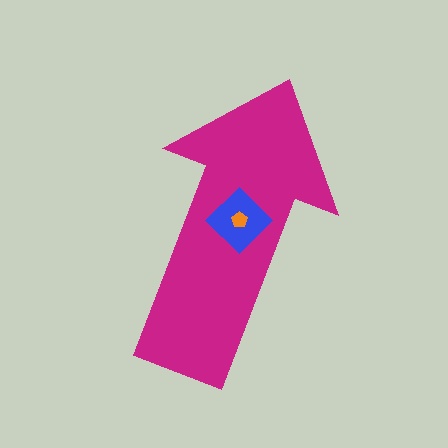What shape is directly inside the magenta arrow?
The blue diamond.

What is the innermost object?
The orange pentagon.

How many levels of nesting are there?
3.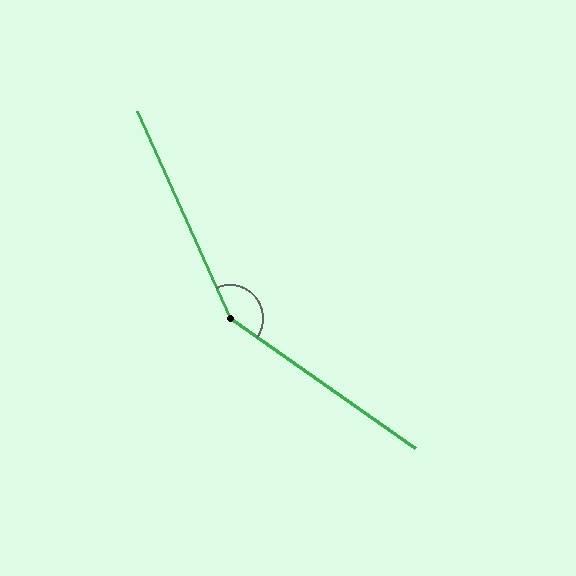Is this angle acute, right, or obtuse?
It is obtuse.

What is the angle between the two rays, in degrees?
Approximately 149 degrees.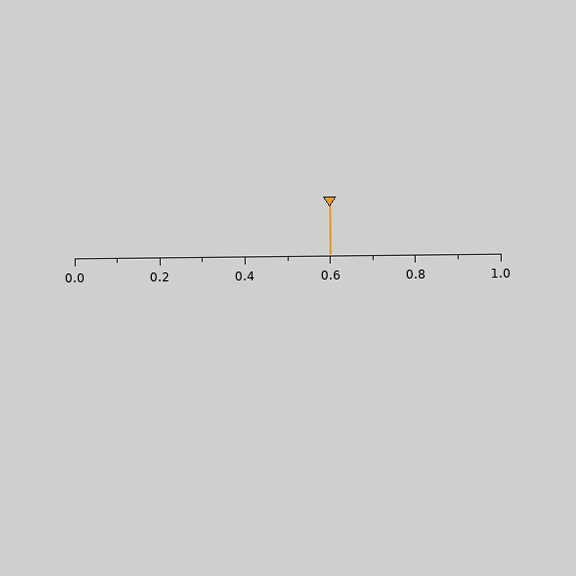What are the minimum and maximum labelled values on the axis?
The axis runs from 0.0 to 1.0.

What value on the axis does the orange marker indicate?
The marker indicates approximately 0.6.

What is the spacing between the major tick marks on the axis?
The major ticks are spaced 0.2 apart.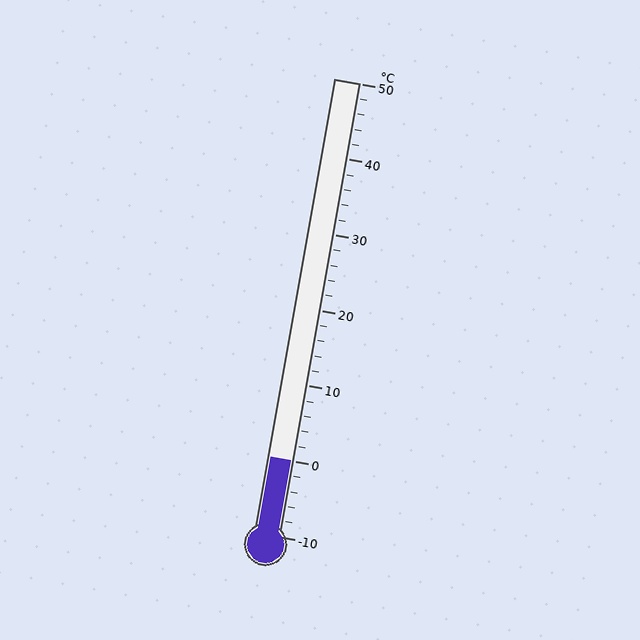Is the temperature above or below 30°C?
The temperature is below 30°C.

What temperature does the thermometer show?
The thermometer shows approximately 0°C.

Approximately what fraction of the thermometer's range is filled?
The thermometer is filled to approximately 15% of its range.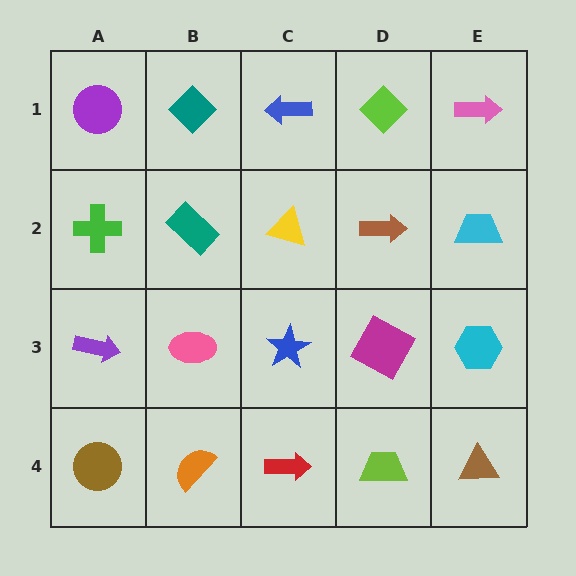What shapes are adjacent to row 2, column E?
A pink arrow (row 1, column E), a cyan hexagon (row 3, column E), a brown arrow (row 2, column D).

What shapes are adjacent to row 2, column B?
A teal diamond (row 1, column B), a pink ellipse (row 3, column B), a green cross (row 2, column A), a yellow triangle (row 2, column C).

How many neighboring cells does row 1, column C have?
3.